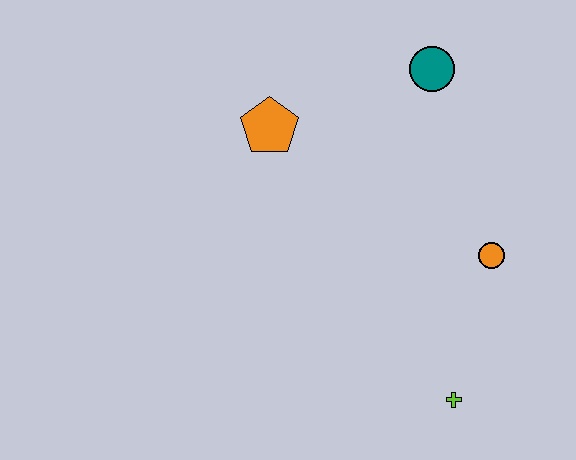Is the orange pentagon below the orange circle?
No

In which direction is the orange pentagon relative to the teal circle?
The orange pentagon is to the left of the teal circle.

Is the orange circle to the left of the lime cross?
No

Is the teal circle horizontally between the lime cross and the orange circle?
No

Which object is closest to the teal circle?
The orange pentagon is closest to the teal circle.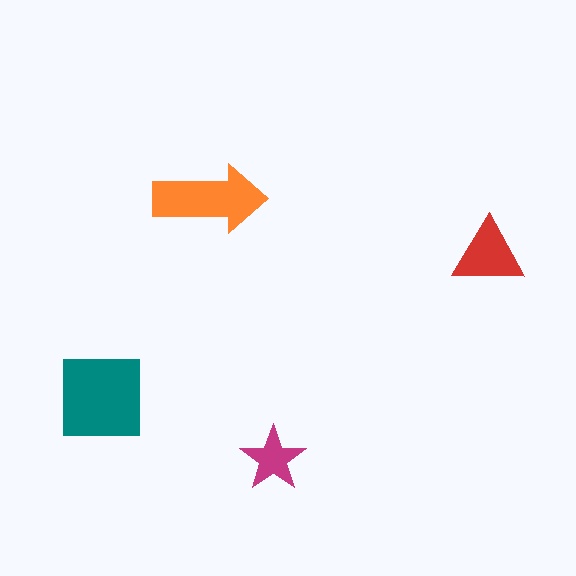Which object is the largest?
The teal square.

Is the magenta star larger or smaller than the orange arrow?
Smaller.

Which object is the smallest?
The magenta star.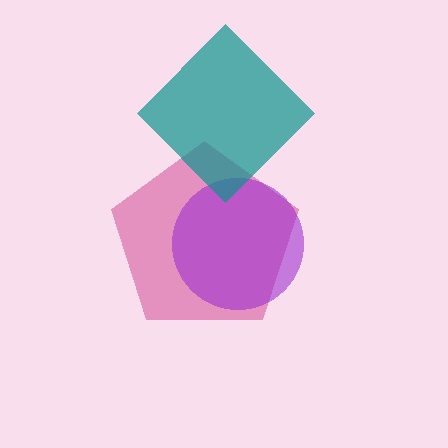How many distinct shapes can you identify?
There are 3 distinct shapes: a pink pentagon, a purple circle, a teal diamond.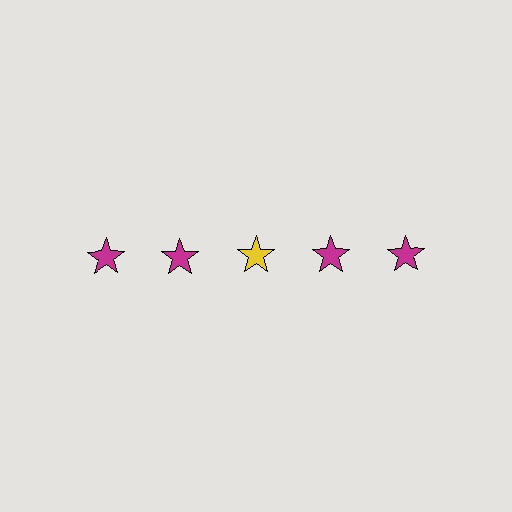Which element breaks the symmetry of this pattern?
The yellow star in the top row, center column breaks the symmetry. All other shapes are magenta stars.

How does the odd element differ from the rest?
It has a different color: yellow instead of magenta.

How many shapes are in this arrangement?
There are 5 shapes arranged in a grid pattern.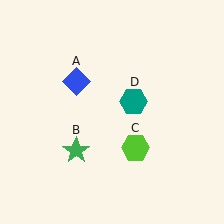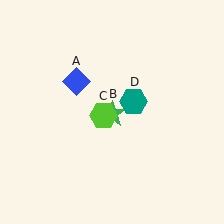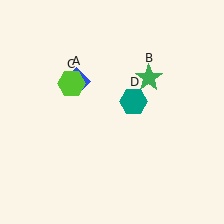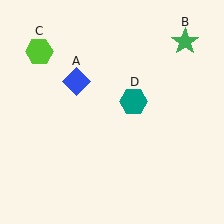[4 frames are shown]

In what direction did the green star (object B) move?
The green star (object B) moved up and to the right.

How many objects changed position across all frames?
2 objects changed position: green star (object B), lime hexagon (object C).